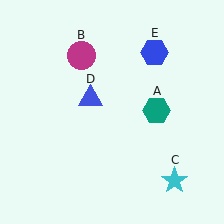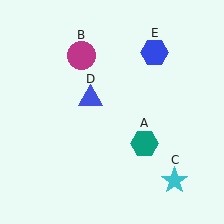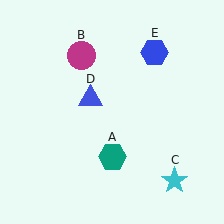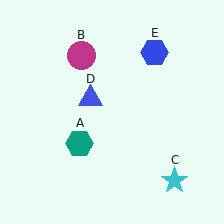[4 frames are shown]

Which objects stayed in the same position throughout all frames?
Magenta circle (object B) and cyan star (object C) and blue triangle (object D) and blue hexagon (object E) remained stationary.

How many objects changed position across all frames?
1 object changed position: teal hexagon (object A).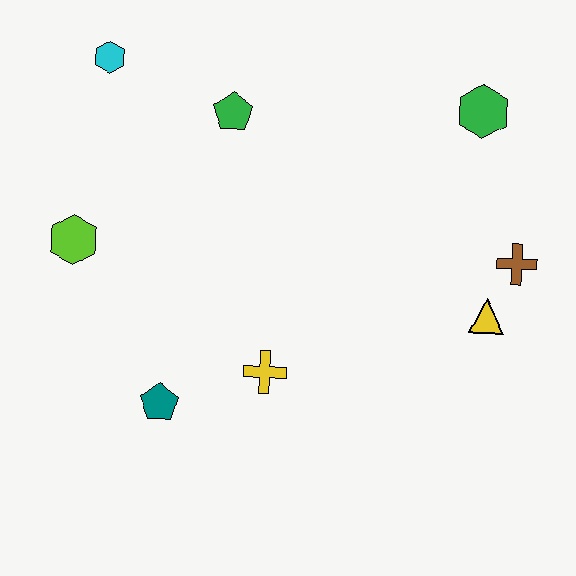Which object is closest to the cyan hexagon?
The green pentagon is closest to the cyan hexagon.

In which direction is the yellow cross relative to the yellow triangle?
The yellow cross is to the left of the yellow triangle.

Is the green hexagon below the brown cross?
No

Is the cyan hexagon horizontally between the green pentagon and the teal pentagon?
No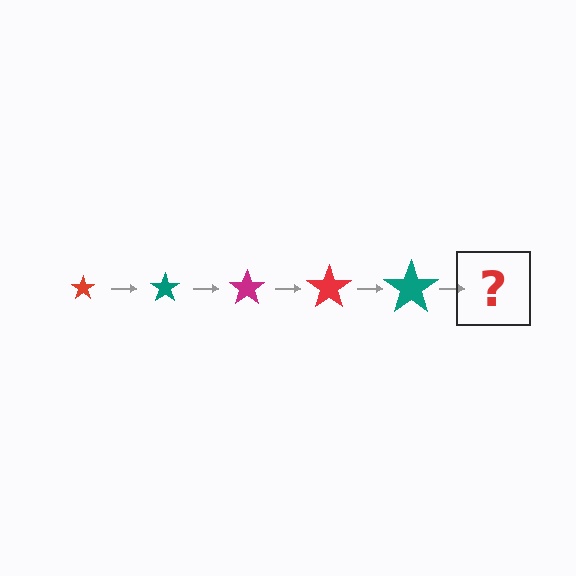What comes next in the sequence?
The next element should be a magenta star, larger than the previous one.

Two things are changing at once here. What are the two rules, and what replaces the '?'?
The two rules are that the star grows larger each step and the color cycles through red, teal, and magenta. The '?' should be a magenta star, larger than the previous one.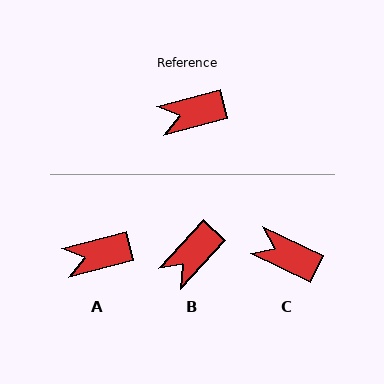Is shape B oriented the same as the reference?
No, it is off by about 33 degrees.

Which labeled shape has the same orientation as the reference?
A.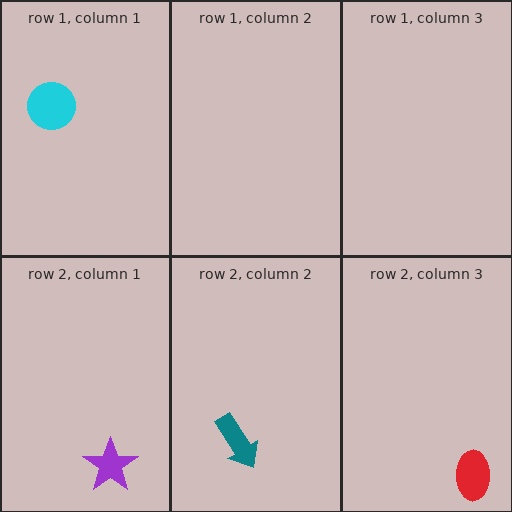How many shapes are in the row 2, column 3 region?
1.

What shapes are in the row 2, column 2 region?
The teal arrow.